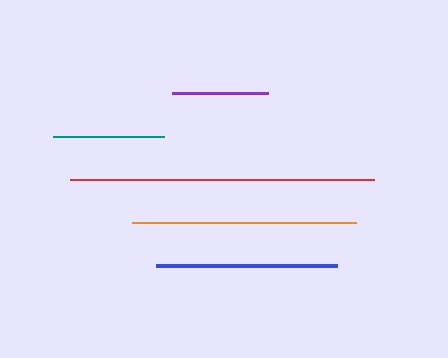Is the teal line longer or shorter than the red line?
The red line is longer than the teal line.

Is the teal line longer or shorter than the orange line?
The orange line is longer than the teal line.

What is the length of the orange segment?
The orange segment is approximately 224 pixels long.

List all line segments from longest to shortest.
From longest to shortest: red, orange, blue, teal, purple.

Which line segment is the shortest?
The purple line is the shortest at approximately 96 pixels.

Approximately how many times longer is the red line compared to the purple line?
The red line is approximately 3.2 times the length of the purple line.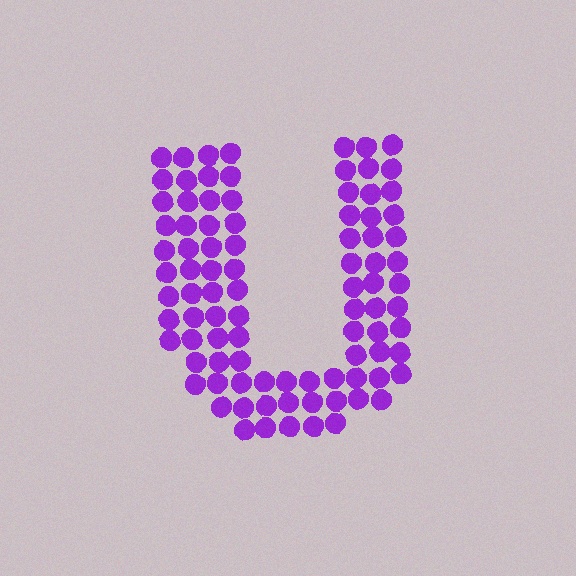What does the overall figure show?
The overall figure shows the letter U.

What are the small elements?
The small elements are circles.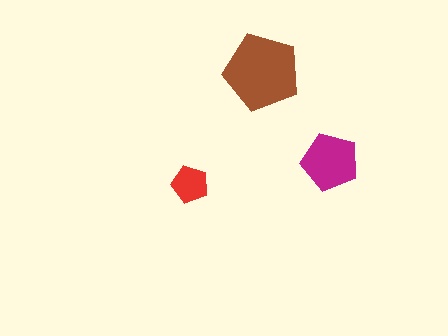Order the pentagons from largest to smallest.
the brown one, the magenta one, the red one.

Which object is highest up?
The brown pentagon is topmost.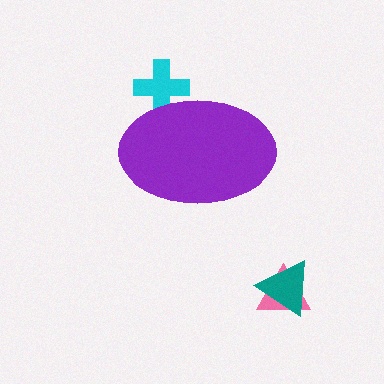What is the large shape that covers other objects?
A purple ellipse.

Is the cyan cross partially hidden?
Yes, the cyan cross is partially hidden behind the purple ellipse.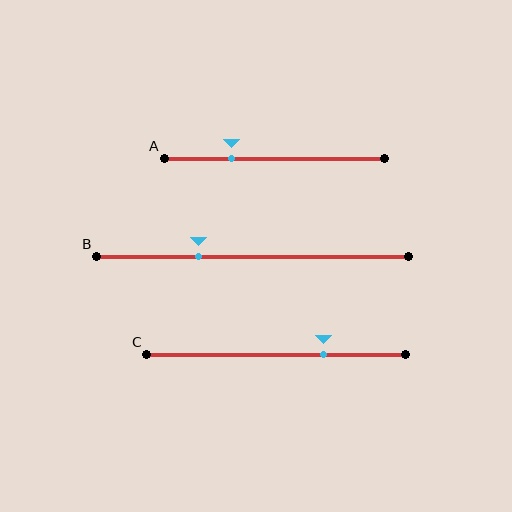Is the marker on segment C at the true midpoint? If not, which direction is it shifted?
No, the marker on segment C is shifted to the right by about 19% of the segment length.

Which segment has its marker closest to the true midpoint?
Segment B has its marker closest to the true midpoint.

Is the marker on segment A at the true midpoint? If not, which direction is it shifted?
No, the marker on segment A is shifted to the left by about 20% of the segment length.